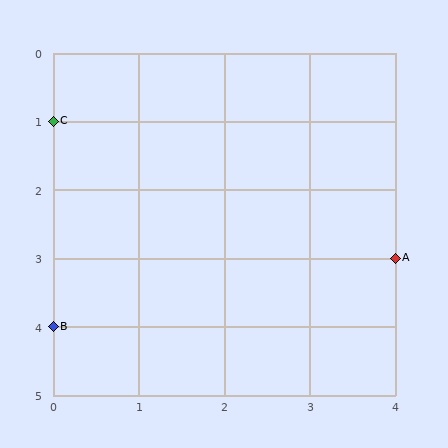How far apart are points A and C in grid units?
Points A and C are 4 columns and 2 rows apart (about 4.5 grid units diagonally).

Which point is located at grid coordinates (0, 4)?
Point B is at (0, 4).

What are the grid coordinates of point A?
Point A is at grid coordinates (4, 3).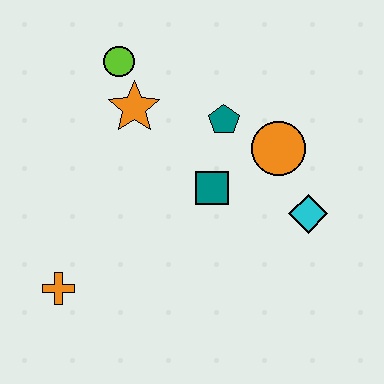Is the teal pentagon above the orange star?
No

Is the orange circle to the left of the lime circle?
No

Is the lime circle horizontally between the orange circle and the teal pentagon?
No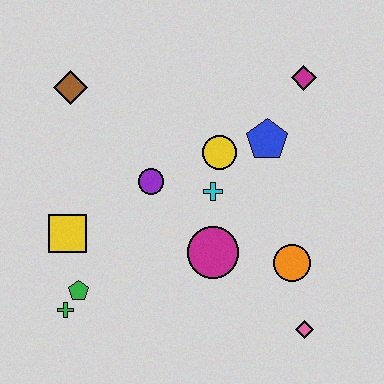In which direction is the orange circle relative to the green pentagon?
The orange circle is to the right of the green pentagon.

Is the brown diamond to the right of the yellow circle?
No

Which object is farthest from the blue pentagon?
The green cross is farthest from the blue pentagon.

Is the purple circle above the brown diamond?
No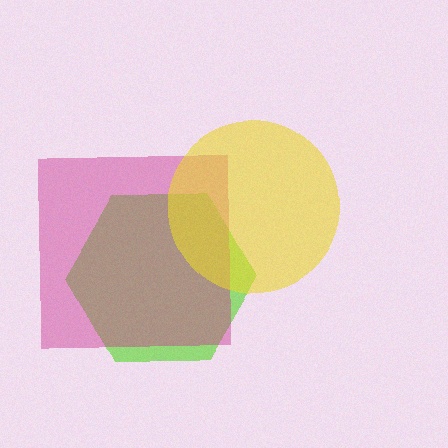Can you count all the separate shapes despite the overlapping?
Yes, there are 3 separate shapes.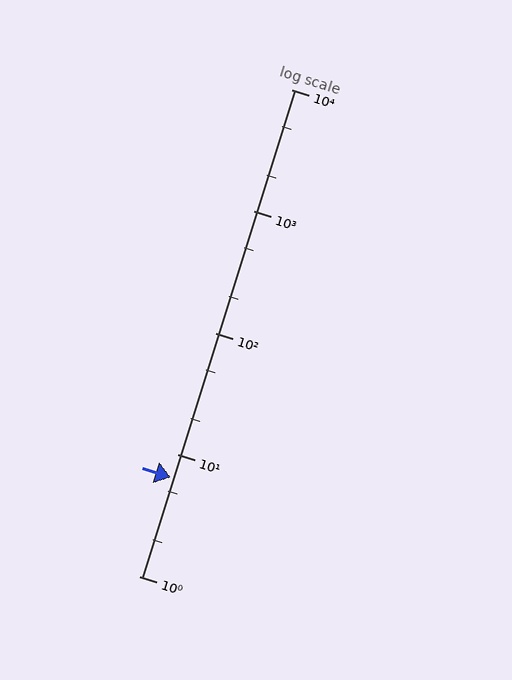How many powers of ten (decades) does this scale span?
The scale spans 4 decades, from 1 to 10000.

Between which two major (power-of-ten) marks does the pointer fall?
The pointer is between 1 and 10.